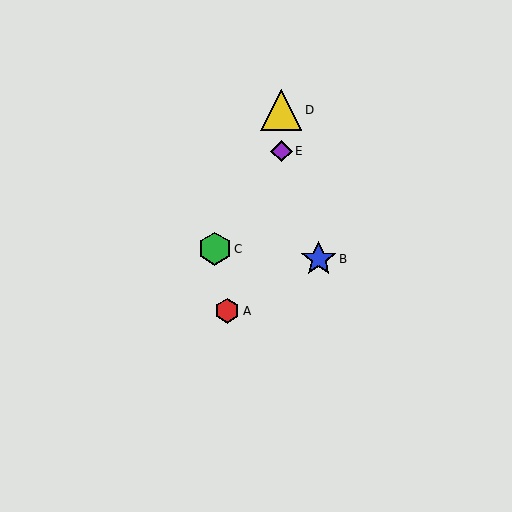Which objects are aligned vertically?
Objects D, E are aligned vertically.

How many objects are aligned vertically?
2 objects (D, E) are aligned vertically.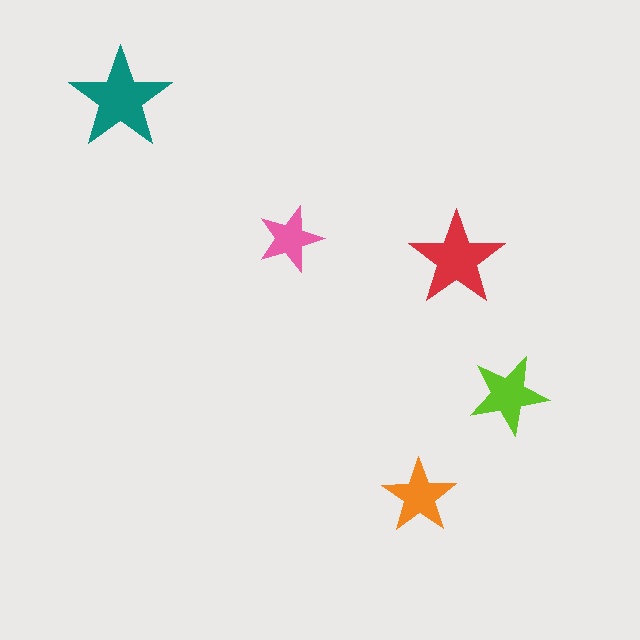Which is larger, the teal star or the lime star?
The teal one.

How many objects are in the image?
There are 5 objects in the image.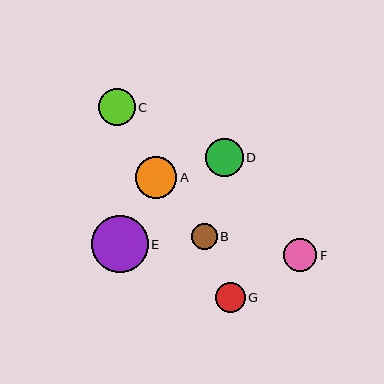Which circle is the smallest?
Circle B is the smallest with a size of approximately 26 pixels.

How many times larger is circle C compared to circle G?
Circle C is approximately 1.2 times the size of circle G.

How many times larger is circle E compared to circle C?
Circle E is approximately 1.5 times the size of circle C.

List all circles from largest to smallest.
From largest to smallest: E, A, D, C, F, G, B.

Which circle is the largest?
Circle E is the largest with a size of approximately 57 pixels.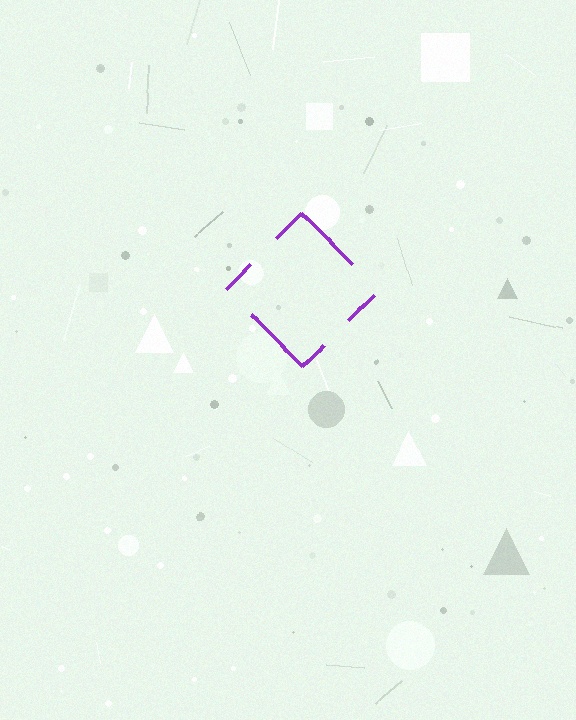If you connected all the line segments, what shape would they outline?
They would outline a diamond.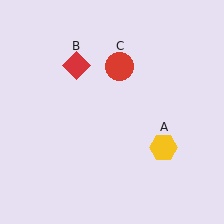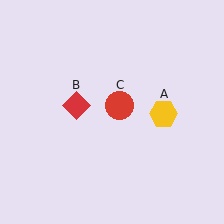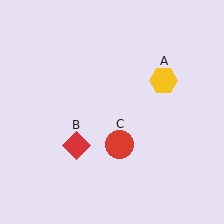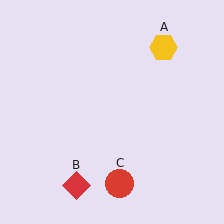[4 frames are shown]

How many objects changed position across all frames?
3 objects changed position: yellow hexagon (object A), red diamond (object B), red circle (object C).